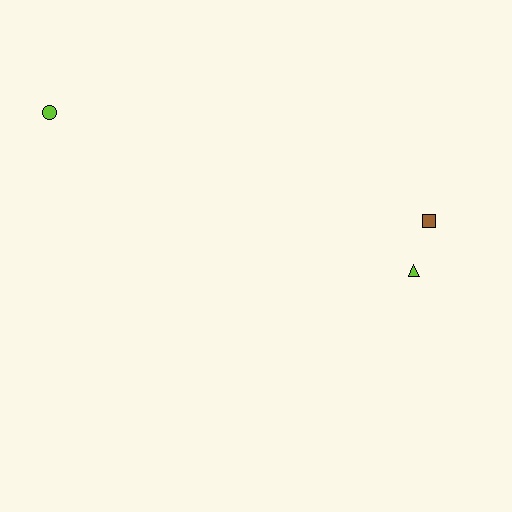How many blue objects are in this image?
There are no blue objects.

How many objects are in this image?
There are 3 objects.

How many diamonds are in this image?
There are no diamonds.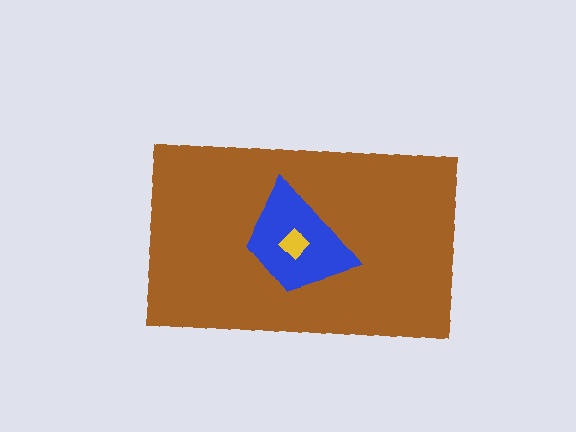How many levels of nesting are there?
3.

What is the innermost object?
The yellow diamond.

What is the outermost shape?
The brown rectangle.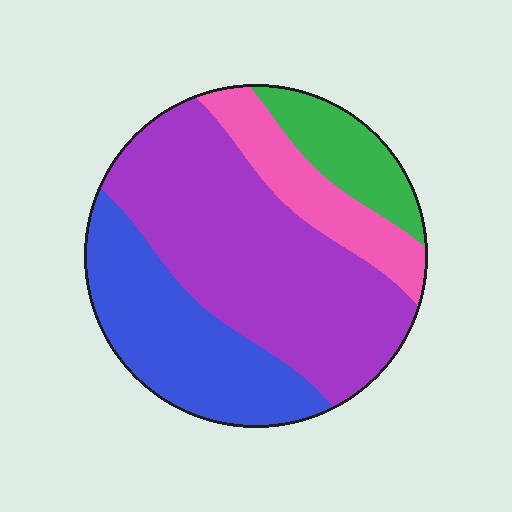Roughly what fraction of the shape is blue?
Blue covers around 25% of the shape.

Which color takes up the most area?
Purple, at roughly 45%.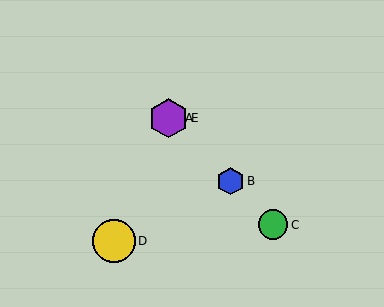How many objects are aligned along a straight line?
4 objects (A, B, C, E) are aligned along a straight line.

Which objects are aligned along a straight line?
Objects A, B, C, E are aligned along a straight line.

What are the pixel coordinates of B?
Object B is at (230, 181).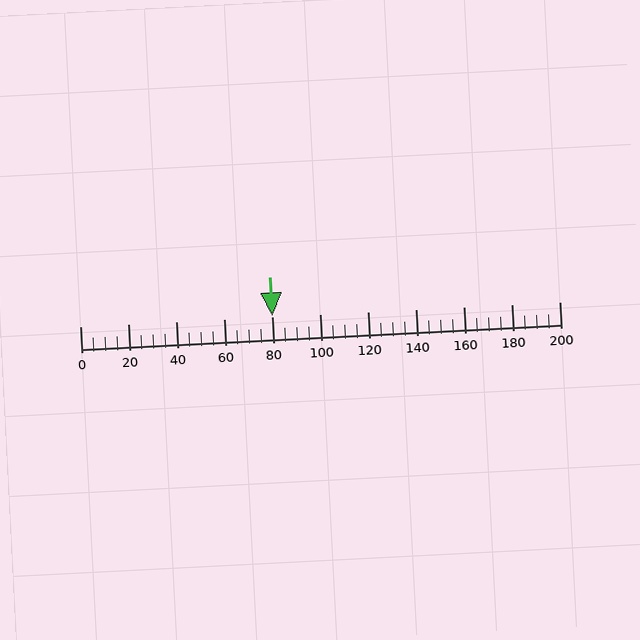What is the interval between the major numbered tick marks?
The major tick marks are spaced 20 units apart.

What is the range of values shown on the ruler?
The ruler shows values from 0 to 200.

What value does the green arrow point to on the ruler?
The green arrow points to approximately 80.